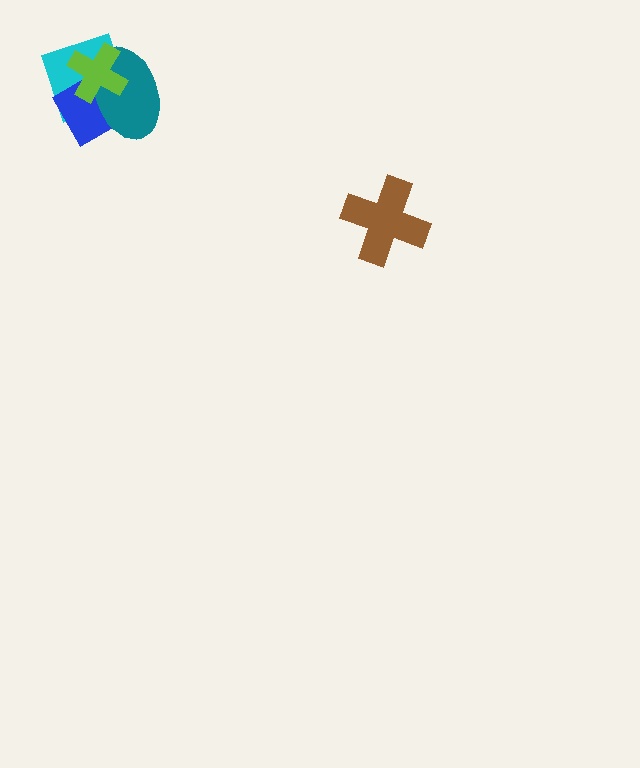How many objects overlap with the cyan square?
3 objects overlap with the cyan square.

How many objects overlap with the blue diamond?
3 objects overlap with the blue diamond.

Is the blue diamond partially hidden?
Yes, it is partially covered by another shape.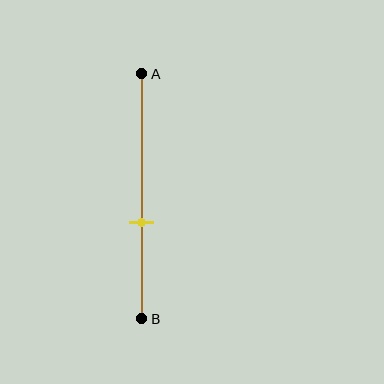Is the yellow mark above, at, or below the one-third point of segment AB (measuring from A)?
The yellow mark is below the one-third point of segment AB.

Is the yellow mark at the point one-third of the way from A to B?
No, the mark is at about 60% from A, not at the 33% one-third point.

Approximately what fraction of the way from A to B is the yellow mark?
The yellow mark is approximately 60% of the way from A to B.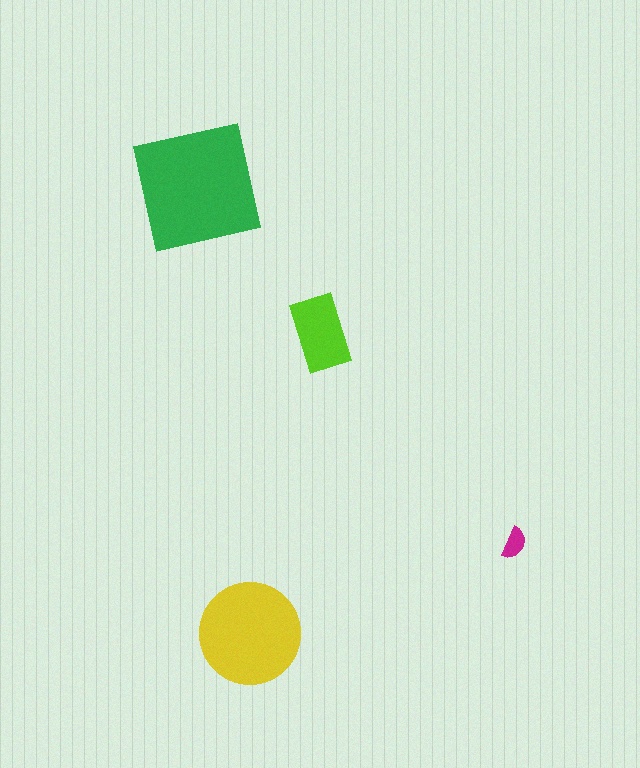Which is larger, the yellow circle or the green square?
The green square.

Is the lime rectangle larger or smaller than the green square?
Smaller.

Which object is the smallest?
The magenta semicircle.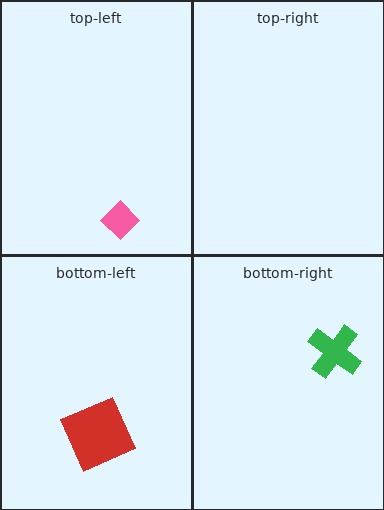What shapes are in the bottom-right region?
The green cross.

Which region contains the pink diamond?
The top-left region.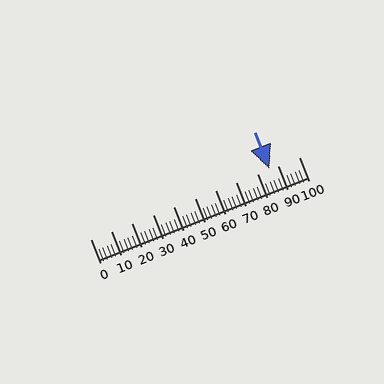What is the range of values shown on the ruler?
The ruler shows values from 0 to 100.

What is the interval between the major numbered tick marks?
The major tick marks are spaced 10 units apart.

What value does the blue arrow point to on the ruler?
The blue arrow points to approximately 86.